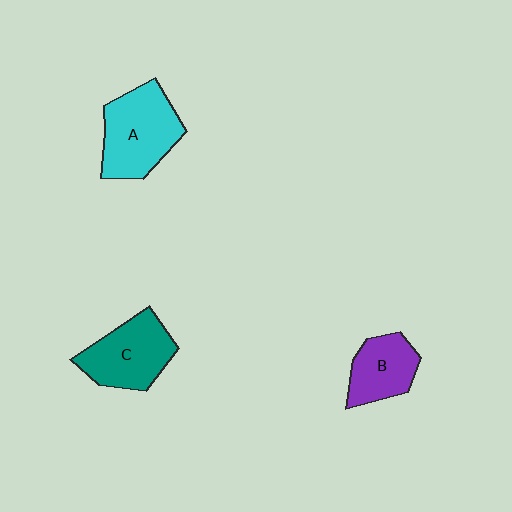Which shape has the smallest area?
Shape B (purple).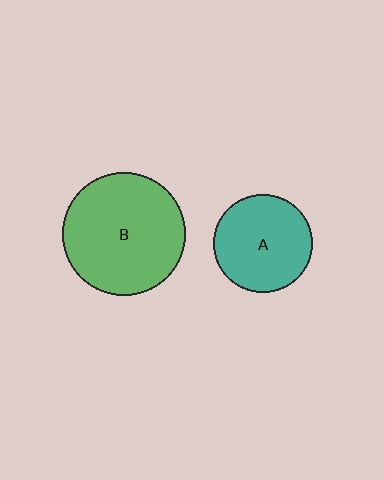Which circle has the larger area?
Circle B (green).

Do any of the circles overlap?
No, none of the circles overlap.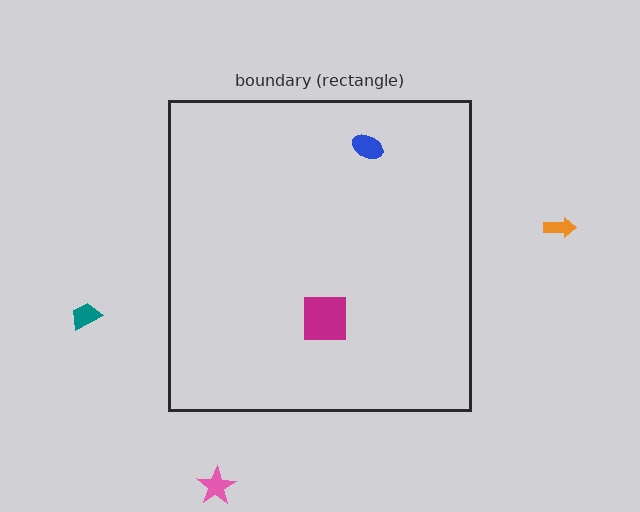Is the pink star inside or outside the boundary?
Outside.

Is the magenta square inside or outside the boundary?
Inside.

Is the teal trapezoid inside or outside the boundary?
Outside.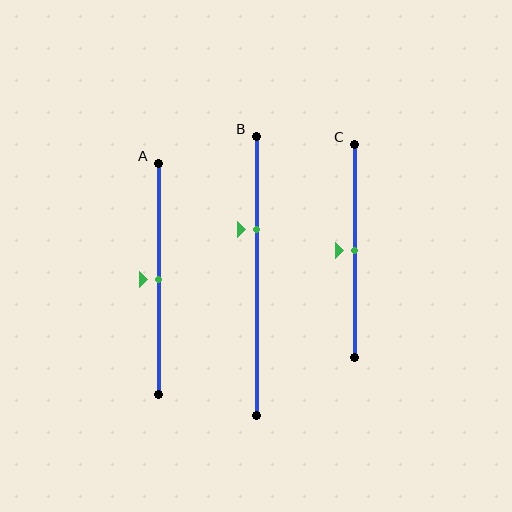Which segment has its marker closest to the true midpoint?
Segment A has its marker closest to the true midpoint.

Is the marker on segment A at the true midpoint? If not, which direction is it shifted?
Yes, the marker on segment A is at the true midpoint.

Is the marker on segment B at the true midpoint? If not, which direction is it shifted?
No, the marker on segment B is shifted upward by about 17% of the segment length.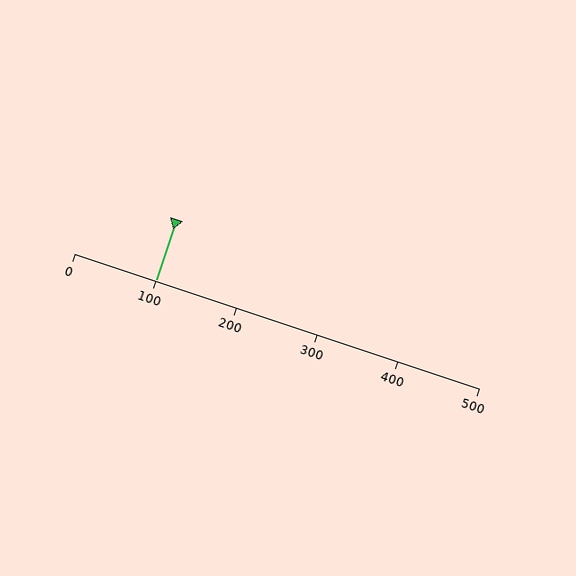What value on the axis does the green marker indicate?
The marker indicates approximately 100.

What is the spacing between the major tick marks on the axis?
The major ticks are spaced 100 apart.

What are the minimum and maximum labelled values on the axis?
The axis runs from 0 to 500.